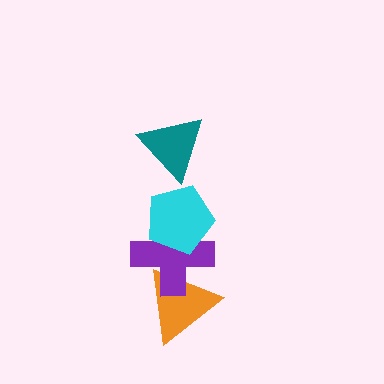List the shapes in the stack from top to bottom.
From top to bottom: the teal triangle, the cyan pentagon, the purple cross, the orange triangle.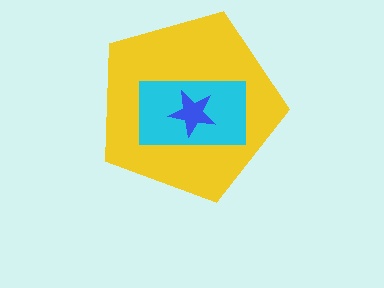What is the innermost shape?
The blue star.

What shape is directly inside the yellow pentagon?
The cyan rectangle.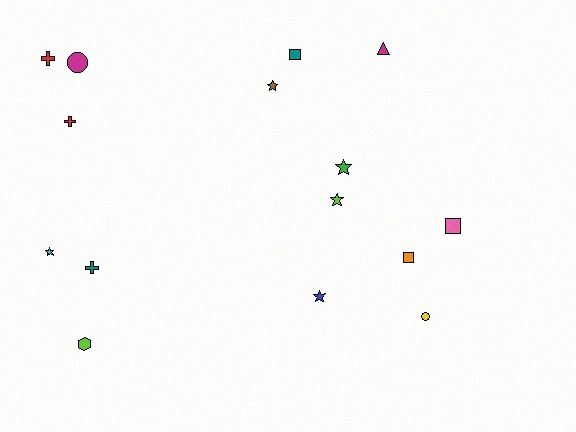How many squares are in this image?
There are 3 squares.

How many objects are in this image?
There are 15 objects.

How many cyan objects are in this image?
There is 1 cyan object.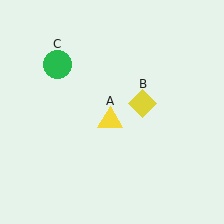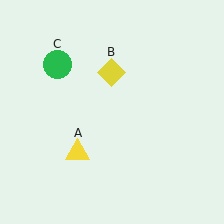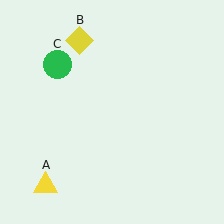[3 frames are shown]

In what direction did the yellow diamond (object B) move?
The yellow diamond (object B) moved up and to the left.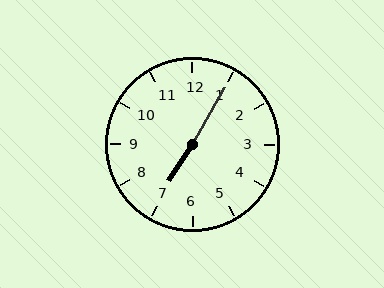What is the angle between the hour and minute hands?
Approximately 178 degrees.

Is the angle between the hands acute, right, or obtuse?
It is obtuse.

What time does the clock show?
7:05.